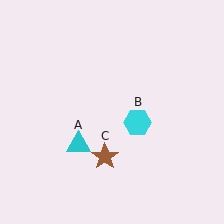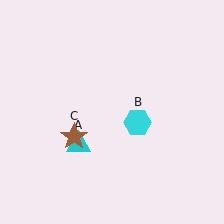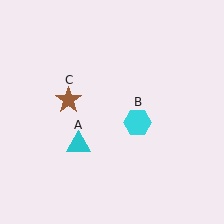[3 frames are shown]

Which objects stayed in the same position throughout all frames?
Cyan triangle (object A) and cyan hexagon (object B) remained stationary.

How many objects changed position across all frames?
1 object changed position: brown star (object C).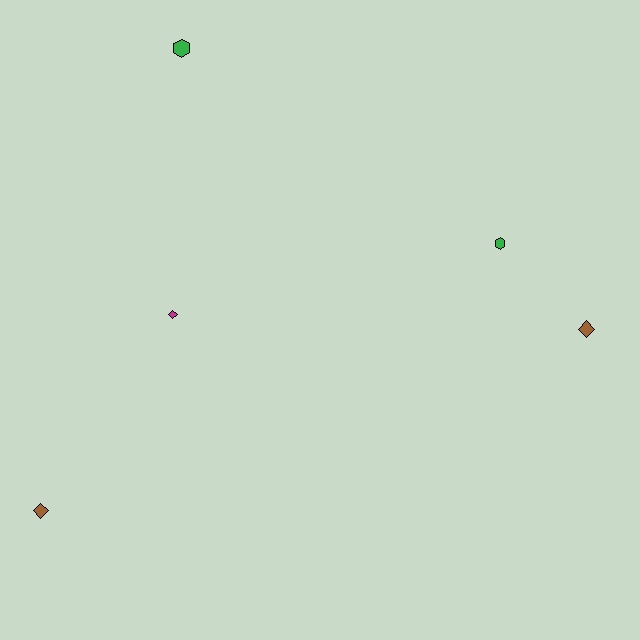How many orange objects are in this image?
There are no orange objects.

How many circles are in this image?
There are no circles.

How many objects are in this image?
There are 5 objects.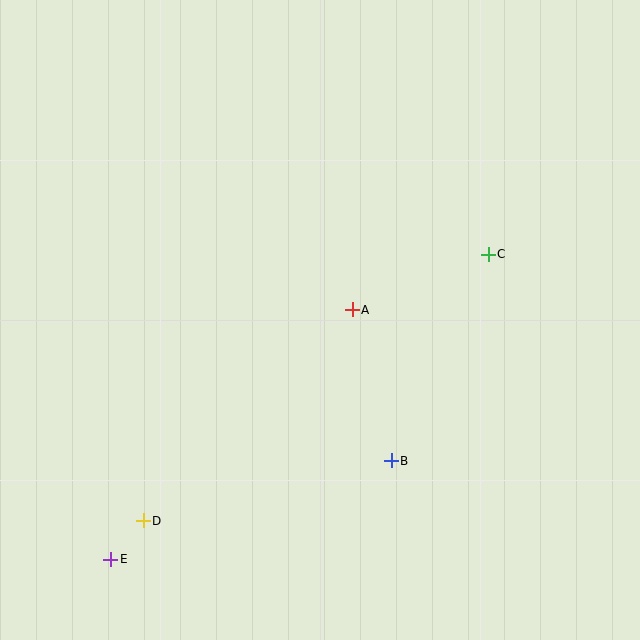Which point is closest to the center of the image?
Point A at (352, 310) is closest to the center.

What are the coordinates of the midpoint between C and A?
The midpoint between C and A is at (420, 282).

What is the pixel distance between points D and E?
The distance between D and E is 50 pixels.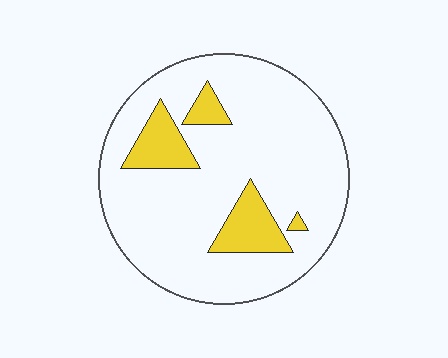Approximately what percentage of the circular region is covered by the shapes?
Approximately 15%.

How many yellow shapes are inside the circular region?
4.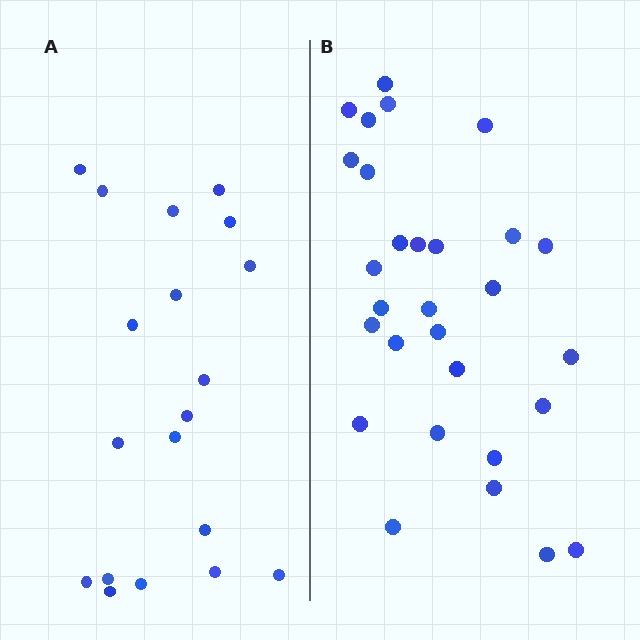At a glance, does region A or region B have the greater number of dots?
Region B (the right region) has more dots.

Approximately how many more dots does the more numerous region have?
Region B has roughly 10 or so more dots than region A.